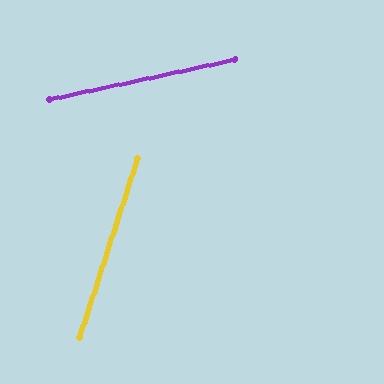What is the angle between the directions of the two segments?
Approximately 60 degrees.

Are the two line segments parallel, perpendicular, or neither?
Neither parallel nor perpendicular — they differ by about 60°.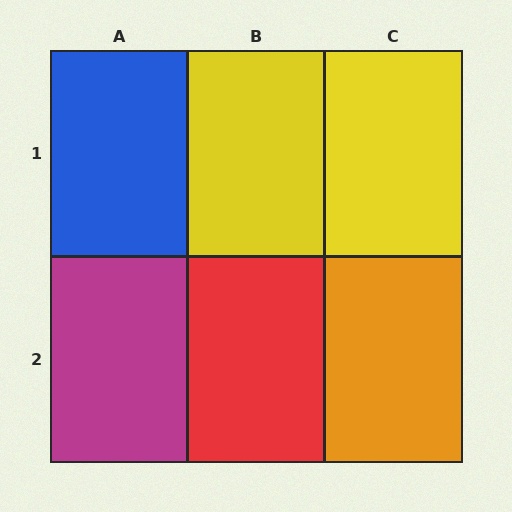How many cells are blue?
1 cell is blue.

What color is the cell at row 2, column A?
Magenta.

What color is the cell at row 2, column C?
Orange.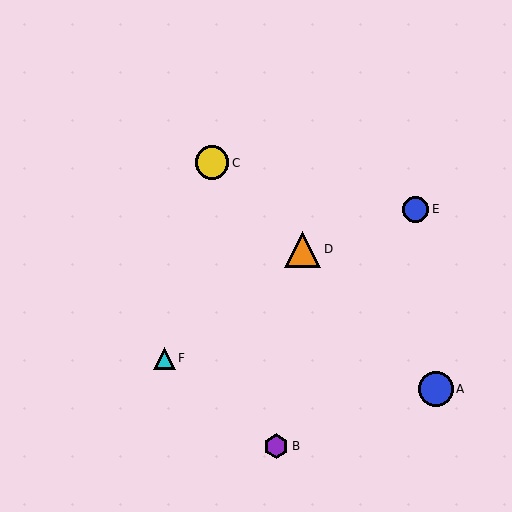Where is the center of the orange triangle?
The center of the orange triangle is at (302, 249).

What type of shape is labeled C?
Shape C is a yellow circle.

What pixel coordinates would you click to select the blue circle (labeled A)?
Click at (436, 389) to select the blue circle A.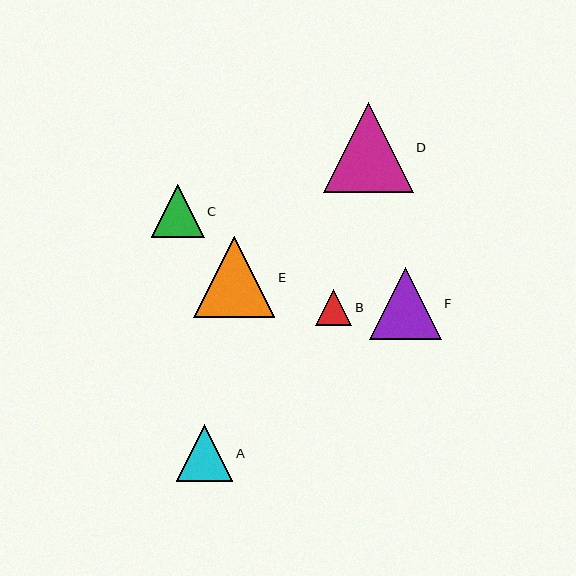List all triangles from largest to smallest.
From largest to smallest: D, E, F, A, C, B.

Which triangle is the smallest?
Triangle B is the smallest with a size of approximately 36 pixels.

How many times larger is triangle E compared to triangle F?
Triangle E is approximately 1.1 times the size of triangle F.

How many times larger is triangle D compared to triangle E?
Triangle D is approximately 1.1 times the size of triangle E.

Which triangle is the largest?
Triangle D is the largest with a size of approximately 90 pixels.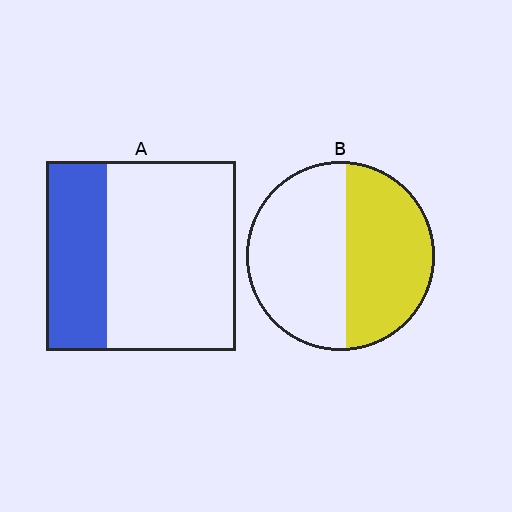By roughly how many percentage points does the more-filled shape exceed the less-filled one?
By roughly 15 percentage points (B over A).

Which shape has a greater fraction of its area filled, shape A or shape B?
Shape B.